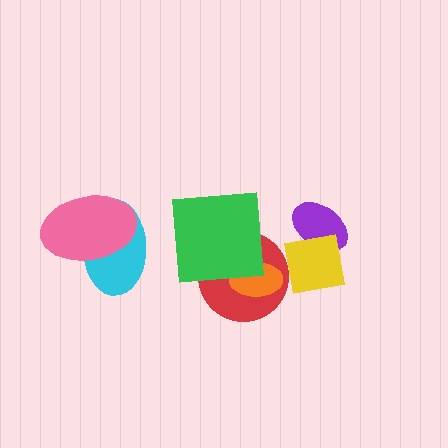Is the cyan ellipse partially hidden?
Yes, it is partially covered by another shape.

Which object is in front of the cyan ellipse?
The pink ellipse is in front of the cyan ellipse.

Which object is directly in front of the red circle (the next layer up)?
The orange ellipse is directly in front of the red circle.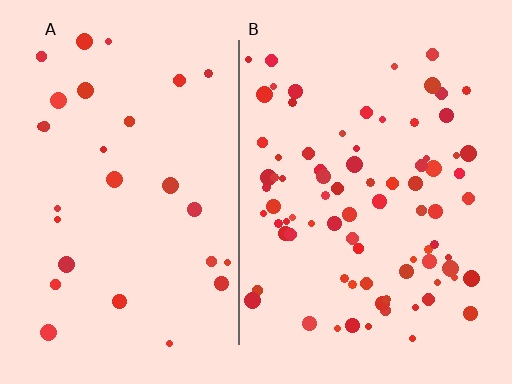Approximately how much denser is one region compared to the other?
Approximately 2.9× — region B over region A.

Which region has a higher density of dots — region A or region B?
B (the right).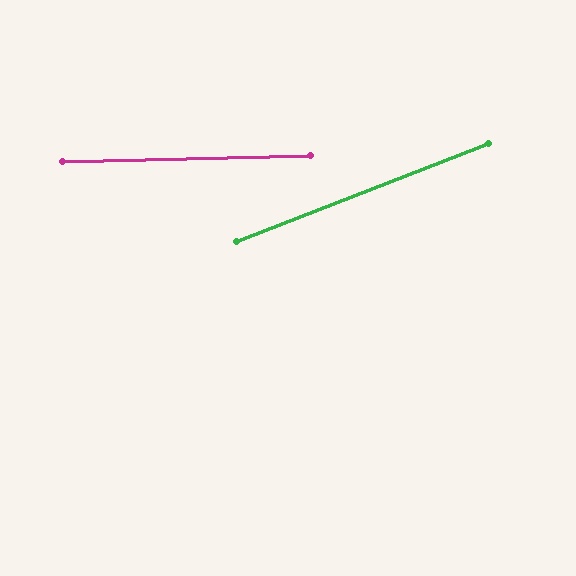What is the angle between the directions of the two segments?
Approximately 20 degrees.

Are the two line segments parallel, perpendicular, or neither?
Neither parallel nor perpendicular — they differ by about 20°.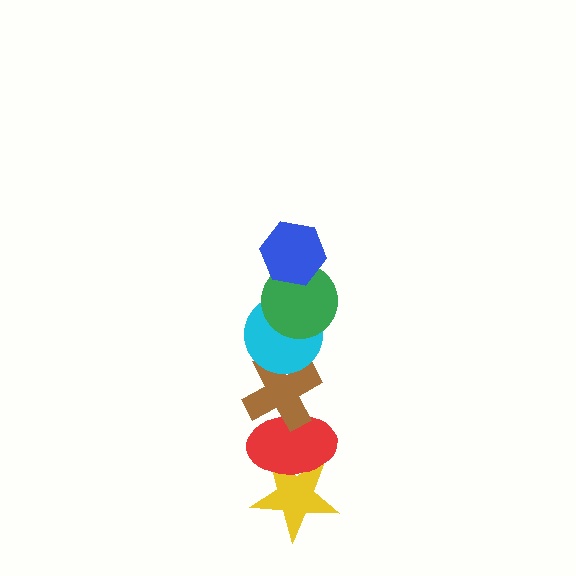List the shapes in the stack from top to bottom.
From top to bottom: the blue hexagon, the green circle, the cyan circle, the brown cross, the red ellipse, the yellow star.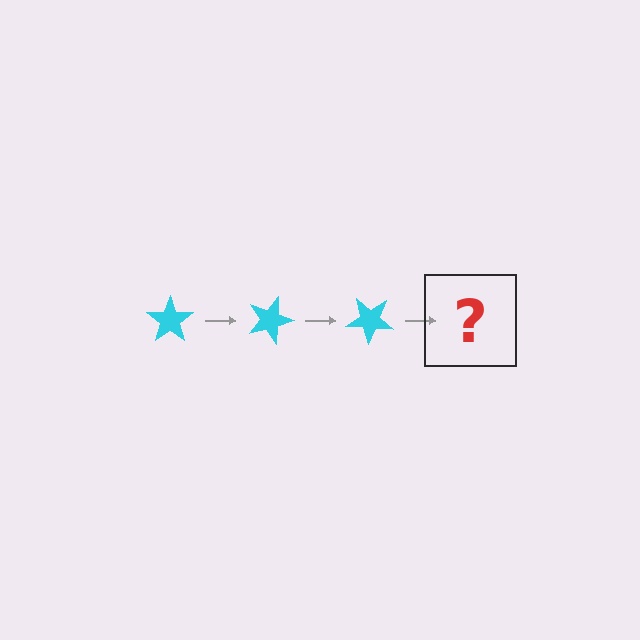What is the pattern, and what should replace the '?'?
The pattern is that the star rotates 20 degrees each step. The '?' should be a cyan star rotated 60 degrees.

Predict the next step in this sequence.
The next step is a cyan star rotated 60 degrees.